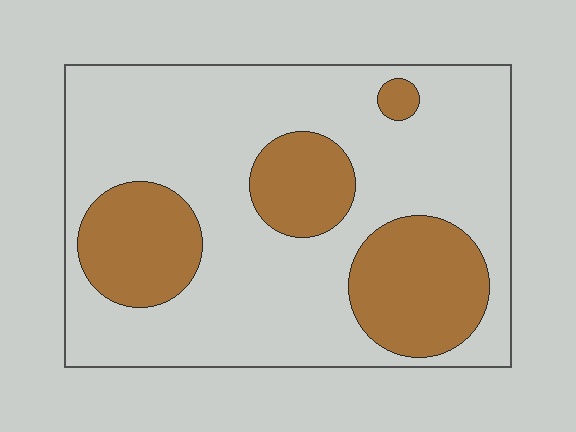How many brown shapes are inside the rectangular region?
4.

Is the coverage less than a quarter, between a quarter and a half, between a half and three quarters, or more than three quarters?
Between a quarter and a half.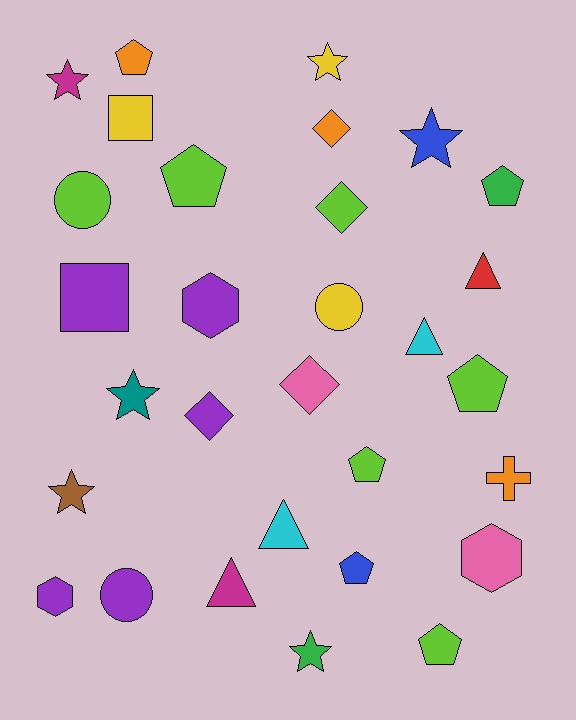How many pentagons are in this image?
There are 7 pentagons.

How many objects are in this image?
There are 30 objects.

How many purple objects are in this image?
There are 5 purple objects.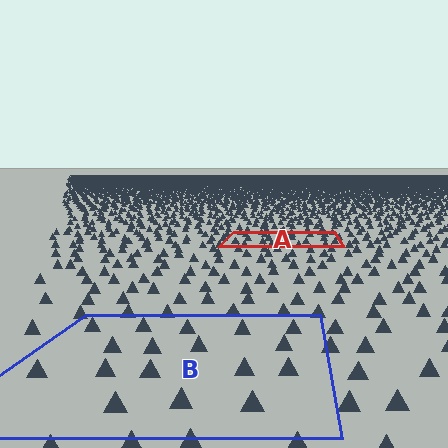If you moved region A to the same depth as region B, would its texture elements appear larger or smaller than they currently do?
They would appear larger. At a closer depth, the same texture elements are projected at a bigger on-screen size.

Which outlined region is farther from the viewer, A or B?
Region A is farther from the viewer — the texture elements inside it appear smaller and more densely packed.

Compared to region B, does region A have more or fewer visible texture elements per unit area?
Region A has more texture elements per unit area — they are packed more densely because it is farther away.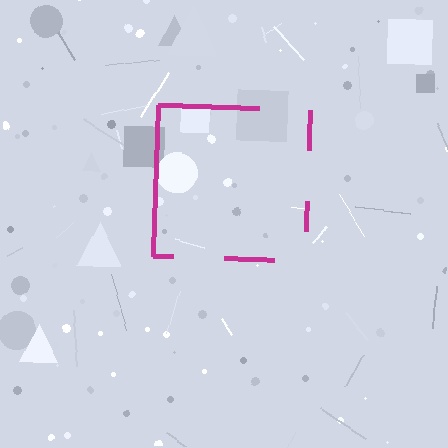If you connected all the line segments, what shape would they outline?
They would outline a square.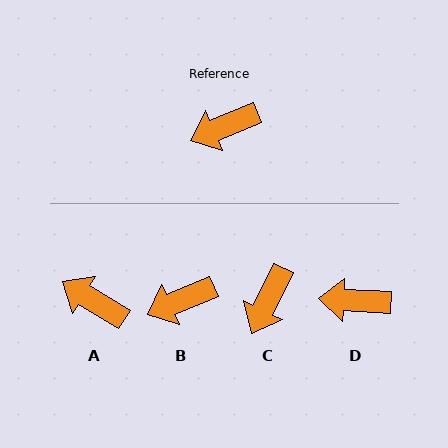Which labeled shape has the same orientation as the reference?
B.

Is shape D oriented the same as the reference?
No, it is off by about 26 degrees.